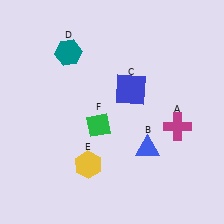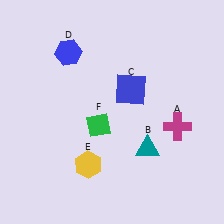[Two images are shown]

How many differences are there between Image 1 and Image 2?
There are 2 differences between the two images.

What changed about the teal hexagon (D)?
In Image 1, D is teal. In Image 2, it changed to blue.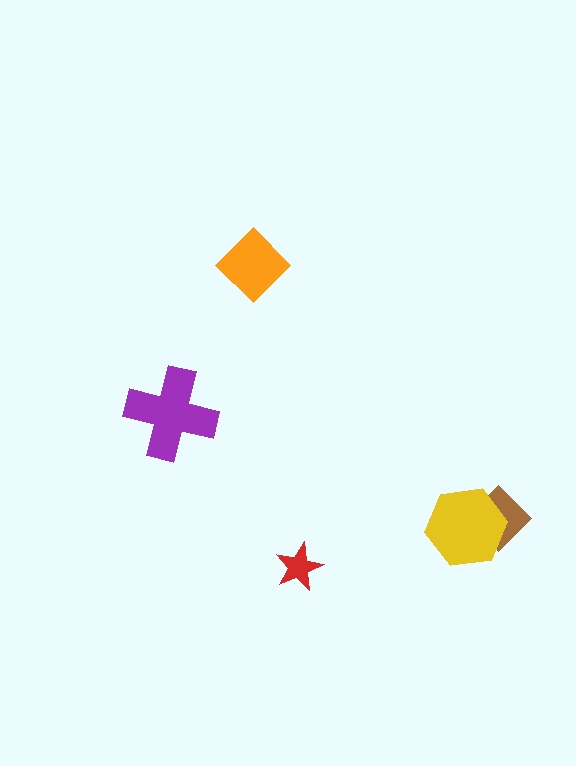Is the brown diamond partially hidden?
Yes, it is partially covered by another shape.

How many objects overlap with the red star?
0 objects overlap with the red star.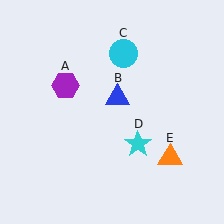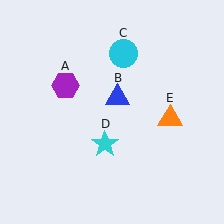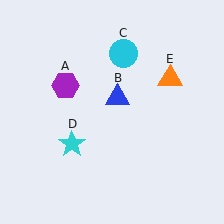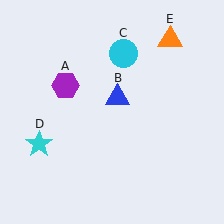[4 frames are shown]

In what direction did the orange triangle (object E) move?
The orange triangle (object E) moved up.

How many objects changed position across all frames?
2 objects changed position: cyan star (object D), orange triangle (object E).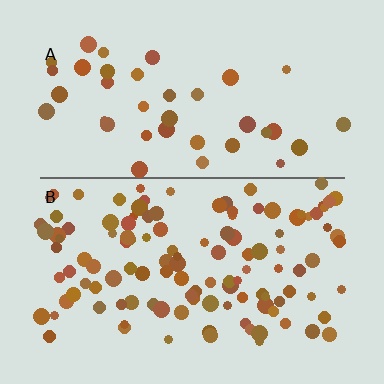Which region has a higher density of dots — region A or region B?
B (the bottom).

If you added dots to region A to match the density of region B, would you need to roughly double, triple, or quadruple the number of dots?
Approximately triple.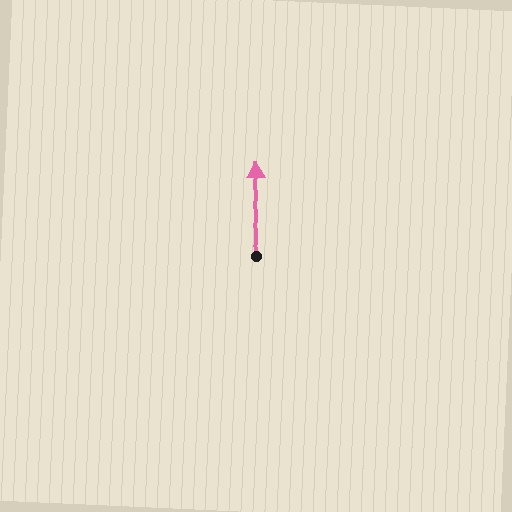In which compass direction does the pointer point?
North.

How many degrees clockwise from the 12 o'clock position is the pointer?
Approximately 357 degrees.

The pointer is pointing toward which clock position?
Roughly 12 o'clock.